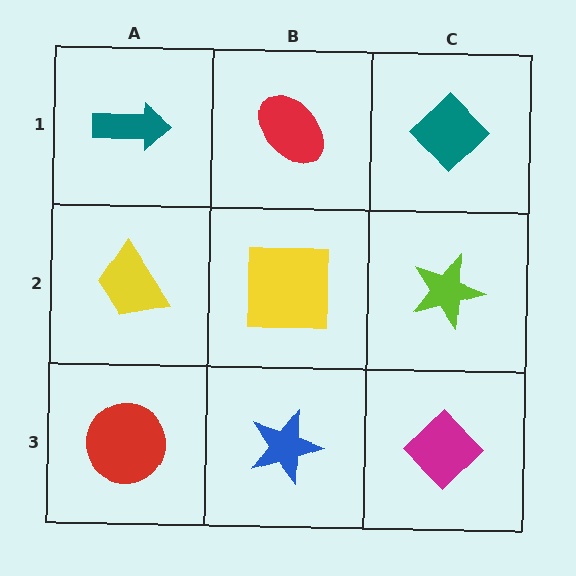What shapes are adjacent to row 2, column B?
A red ellipse (row 1, column B), a blue star (row 3, column B), a yellow trapezoid (row 2, column A), a lime star (row 2, column C).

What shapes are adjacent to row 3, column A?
A yellow trapezoid (row 2, column A), a blue star (row 3, column B).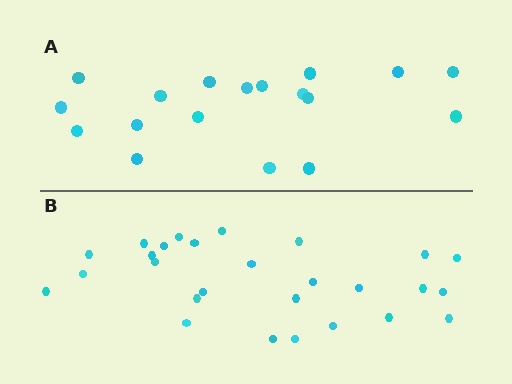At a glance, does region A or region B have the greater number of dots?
Region B (the bottom region) has more dots.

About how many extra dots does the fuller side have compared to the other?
Region B has roughly 8 or so more dots than region A.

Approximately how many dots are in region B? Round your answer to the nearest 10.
About 30 dots. (The exact count is 27, which rounds to 30.)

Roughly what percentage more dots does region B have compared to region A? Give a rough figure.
About 50% more.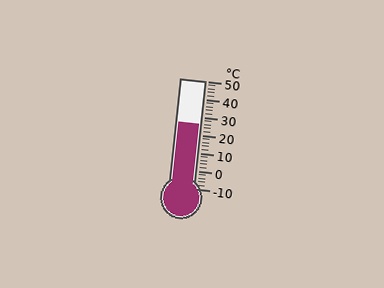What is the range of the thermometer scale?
The thermometer scale ranges from -10°C to 50°C.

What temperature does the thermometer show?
The thermometer shows approximately 26°C.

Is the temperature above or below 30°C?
The temperature is below 30°C.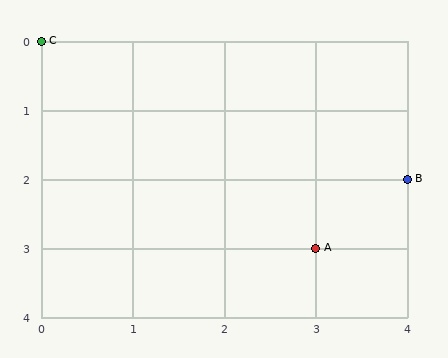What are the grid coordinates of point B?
Point B is at grid coordinates (4, 2).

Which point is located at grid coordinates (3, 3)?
Point A is at (3, 3).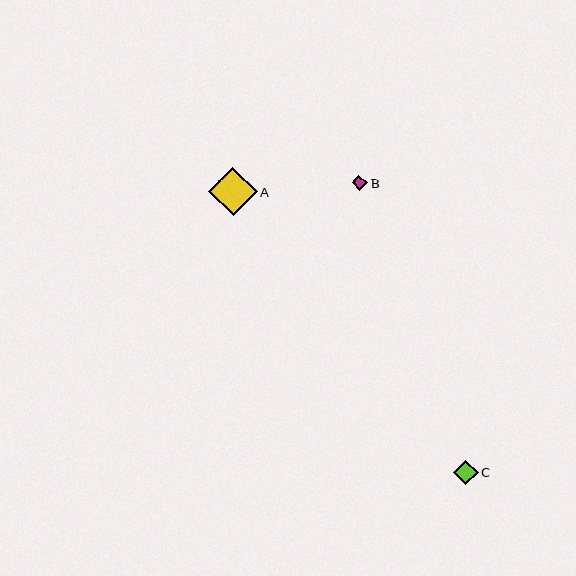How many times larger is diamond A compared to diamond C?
Diamond A is approximately 2.0 times the size of diamond C.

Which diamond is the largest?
Diamond A is the largest with a size of approximately 48 pixels.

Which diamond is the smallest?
Diamond B is the smallest with a size of approximately 15 pixels.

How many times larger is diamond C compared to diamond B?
Diamond C is approximately 1.6 times the size of diamond B.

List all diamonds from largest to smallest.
From largest to smallest: A, C, B.